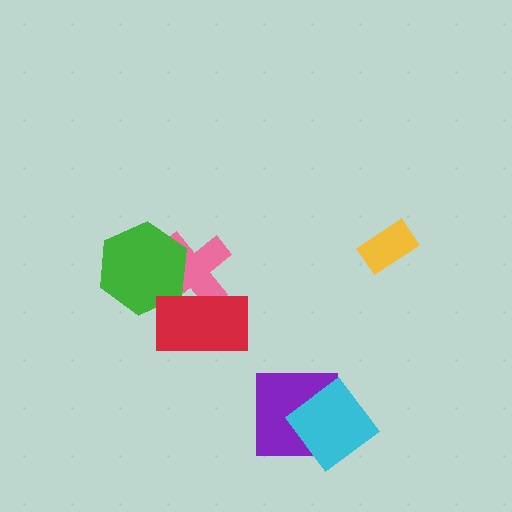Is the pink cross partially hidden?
Yes, it is partially covered by another shape.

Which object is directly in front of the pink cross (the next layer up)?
The green hexagon is directly in front of the pink cross.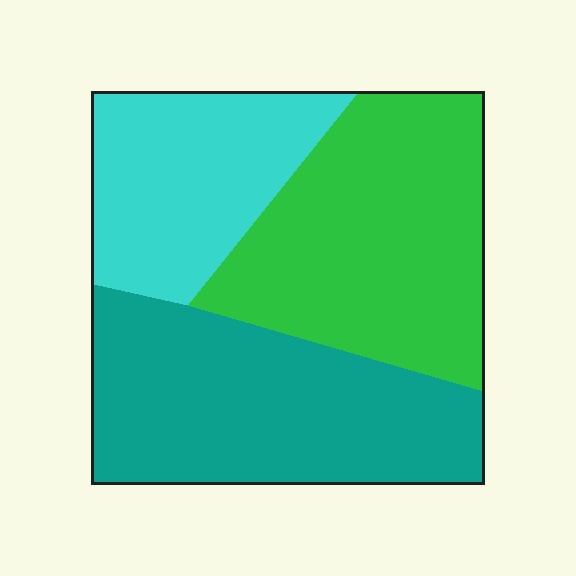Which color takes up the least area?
Cyan, at roughly 25%.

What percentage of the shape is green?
Green covers around 35% of the shape.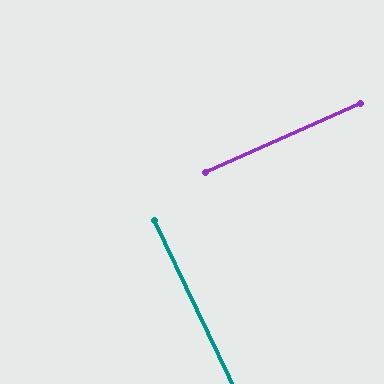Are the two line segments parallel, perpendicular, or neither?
Perpendicular — they meet at approximately 88°.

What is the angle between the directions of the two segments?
Approximately 88 degrees.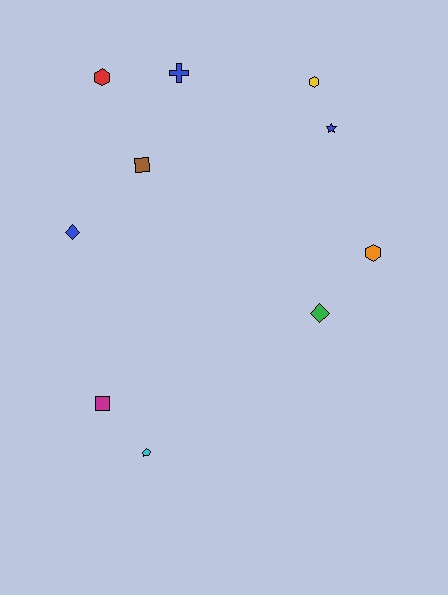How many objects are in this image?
There are 10 objects.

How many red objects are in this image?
There is 1 red object.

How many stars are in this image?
There is 1 star.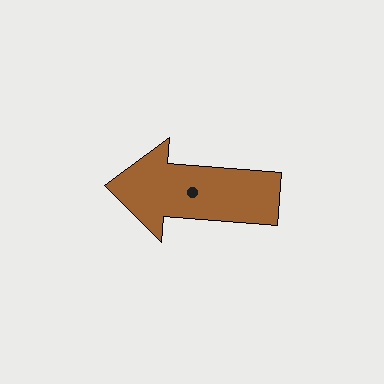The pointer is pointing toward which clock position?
Roughly 9 o'clock.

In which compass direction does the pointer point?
West.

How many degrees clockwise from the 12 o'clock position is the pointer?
Approximately 274 degrees.